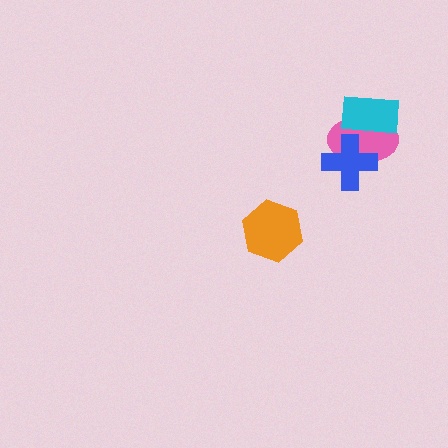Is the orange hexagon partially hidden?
No, no other shape covers it.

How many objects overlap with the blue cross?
1 object overlaps with the blue cross.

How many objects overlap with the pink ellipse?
2 objects overlap with the pink ellipse.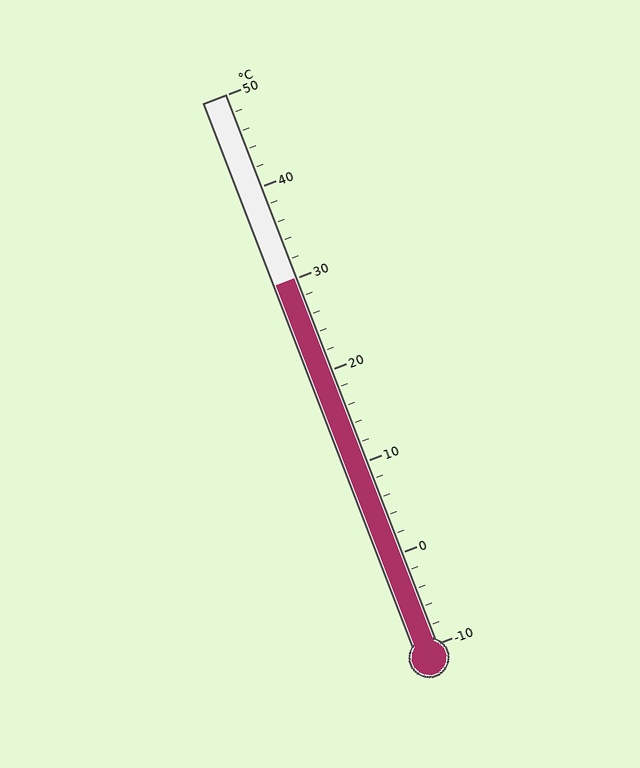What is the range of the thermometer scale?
The thermometer scale ranges from -10°C to 50°C.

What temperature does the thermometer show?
The thermometer shows approximately 30°C.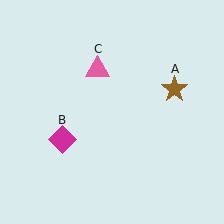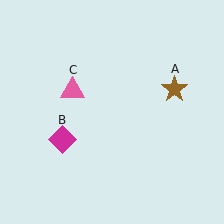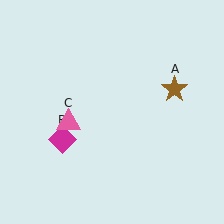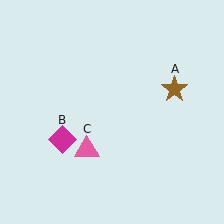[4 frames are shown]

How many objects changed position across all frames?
1 object changed position: pink triangle (object C).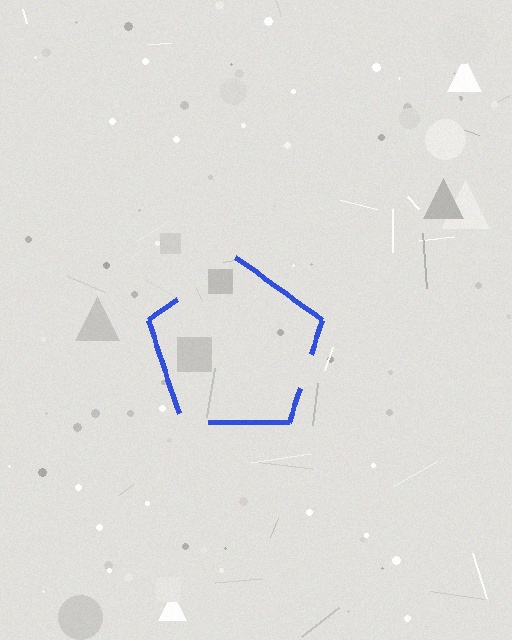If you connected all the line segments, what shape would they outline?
They would outline a pentagon.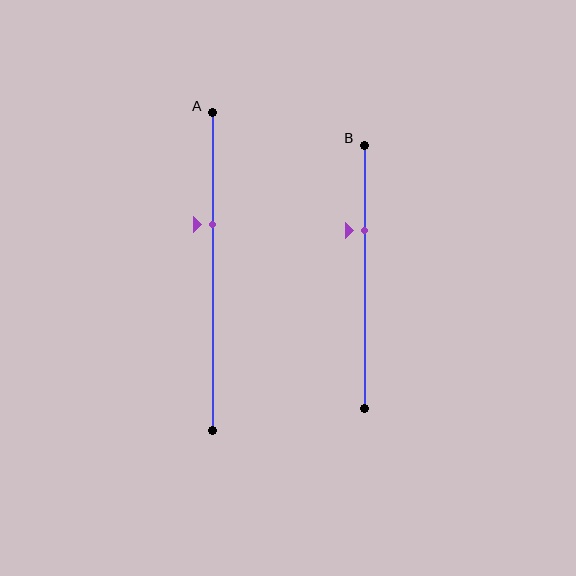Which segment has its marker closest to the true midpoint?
Segment A has its marker closest to the true midpoint.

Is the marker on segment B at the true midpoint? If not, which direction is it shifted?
No, the marker on segment B is shifted upward by about 18% of the segment length.